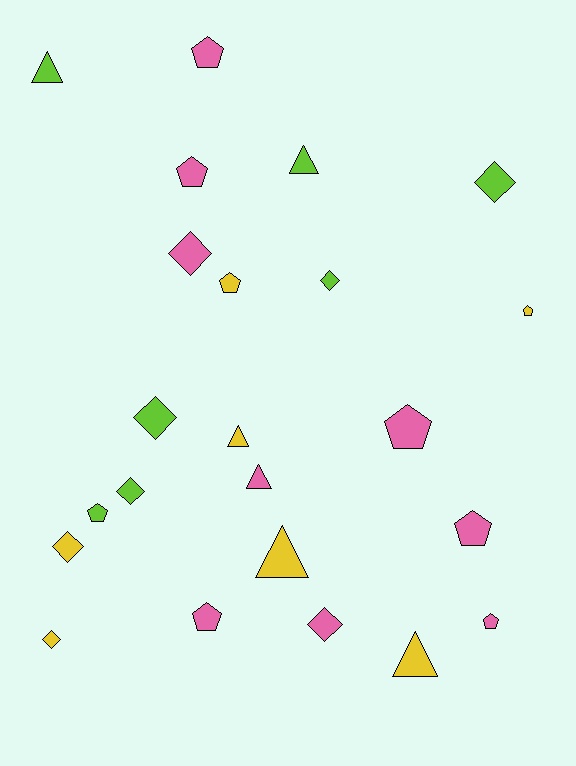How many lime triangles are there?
There are 2 lime triangles.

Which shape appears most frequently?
Pentagon, with 9 objects.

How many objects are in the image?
There are 23 objects.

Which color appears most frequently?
Pink, with 9 objects.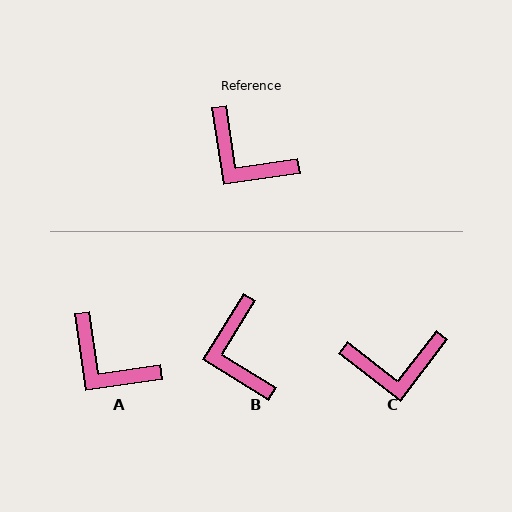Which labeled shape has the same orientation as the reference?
A.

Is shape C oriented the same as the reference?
No, it is off by about 44 degrees.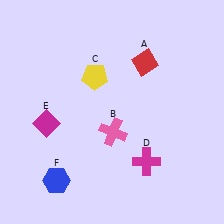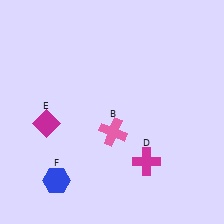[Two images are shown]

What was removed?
The red diamond (A), the yellow pentagon (C) were removed in Image 2.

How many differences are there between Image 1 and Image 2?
There are 2 differences between the two images.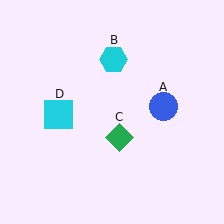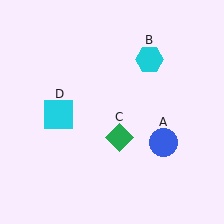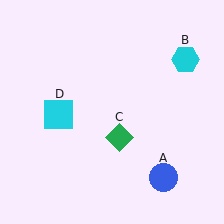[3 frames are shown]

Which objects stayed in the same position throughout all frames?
Green diamond (object C) and cyan square (object D) remained stationary.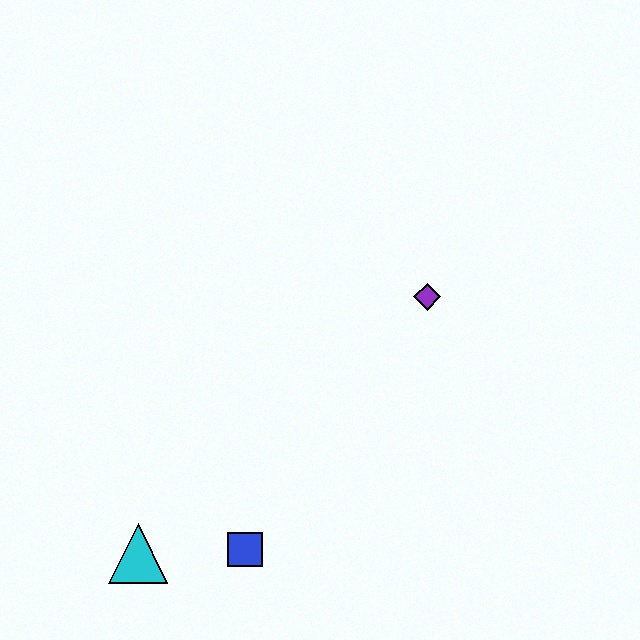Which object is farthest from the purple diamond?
The cyan triangle is farthest from the purple diamond.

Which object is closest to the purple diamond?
The blue square is closest to the purple diamond.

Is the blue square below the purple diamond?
Yes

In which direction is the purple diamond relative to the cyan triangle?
The purple diamond is to the right of the cyan triangle.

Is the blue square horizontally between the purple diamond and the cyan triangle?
Yes